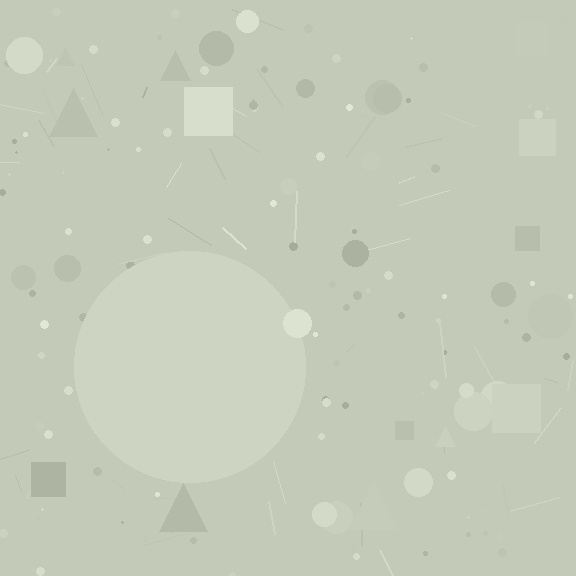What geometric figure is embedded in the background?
A circle is embedded in the background.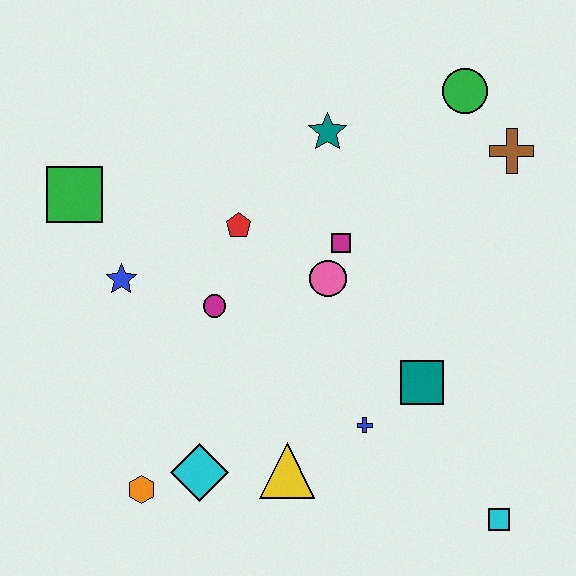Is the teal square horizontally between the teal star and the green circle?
Yes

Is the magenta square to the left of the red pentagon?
No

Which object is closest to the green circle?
The brown cross is closest to the green circle.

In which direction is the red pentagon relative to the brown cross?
The red pentagon is to the left of the brown cross.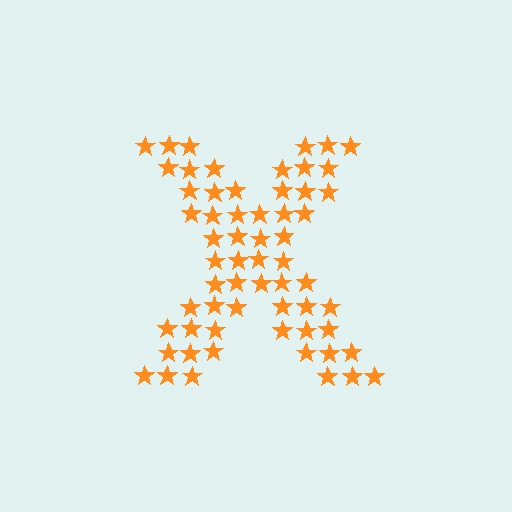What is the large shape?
The large shape is the letter X.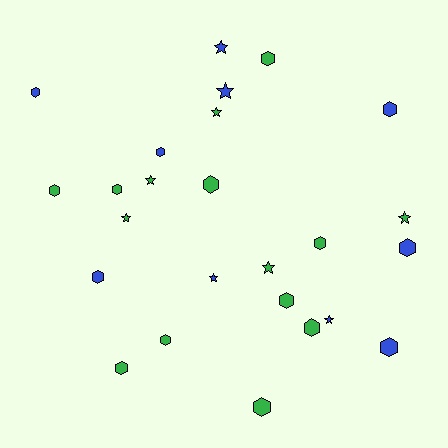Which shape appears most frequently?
Hexagon, with 16 objects.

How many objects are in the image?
There are 25 objects.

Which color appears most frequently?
Green, with 15 objects.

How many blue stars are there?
There are 4 blue stars.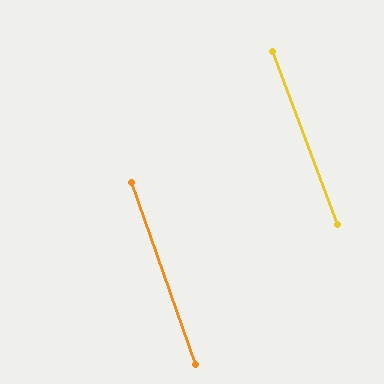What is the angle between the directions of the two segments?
Approximately 1 degree.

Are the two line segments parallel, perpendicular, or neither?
Parallel — their directions differ by only 1.2°.